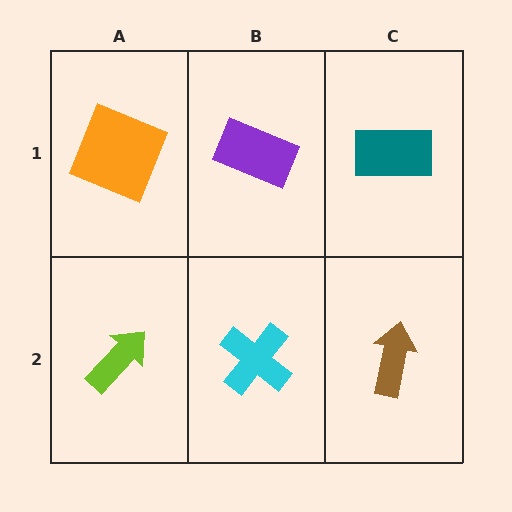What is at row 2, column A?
A lime arrow.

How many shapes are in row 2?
3 shapes.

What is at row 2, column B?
A cyan cross.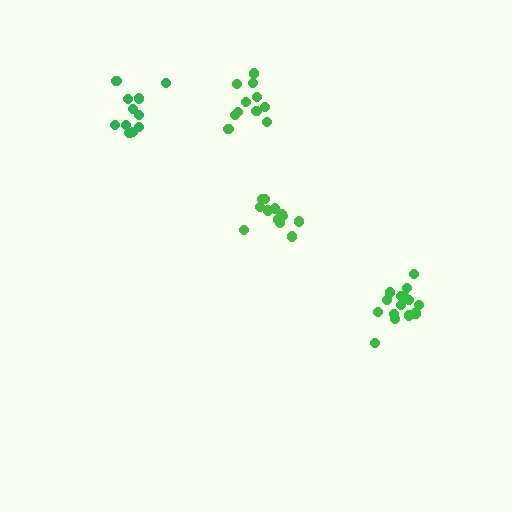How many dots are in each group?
Group 1: 11 dots, Group 2: 12 dots, Group 3: 16 dots, Group 4: 11 dots (50 total).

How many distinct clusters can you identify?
There are 4 distinct clusters.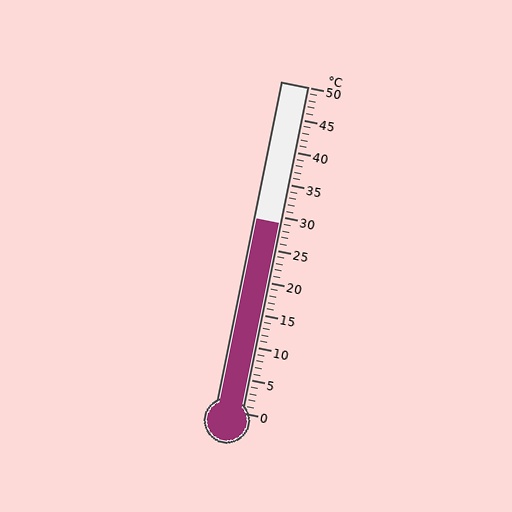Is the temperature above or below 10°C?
The temperature is above 10°C.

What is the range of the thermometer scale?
The thermometer scale ranges from 0°C to 50°C.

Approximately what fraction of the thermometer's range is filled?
The thermometer is filled to approximately 60% of its range.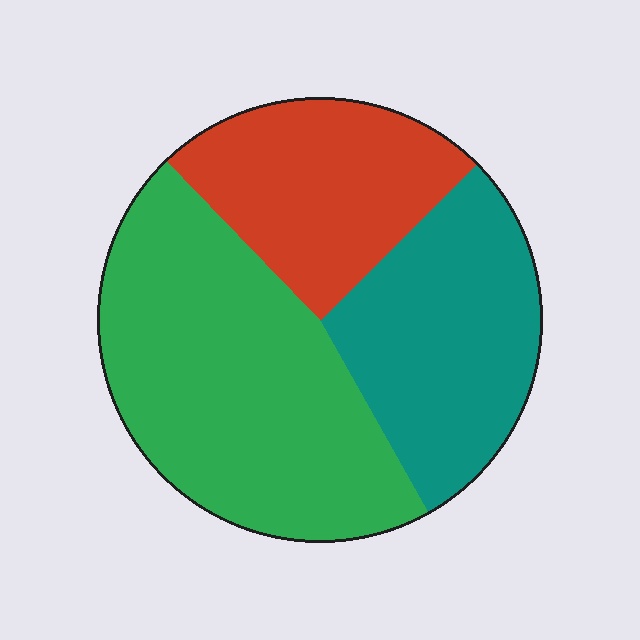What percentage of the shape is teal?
Teal covers roughly 30% of the shape.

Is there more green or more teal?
Green.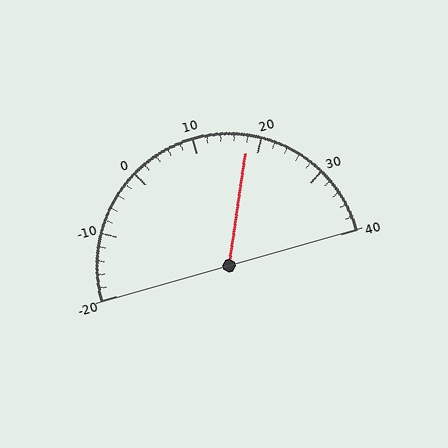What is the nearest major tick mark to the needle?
The nearest major tick mark is 20.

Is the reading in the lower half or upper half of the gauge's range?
The reading is in the upper half of the range (-20 to 40).